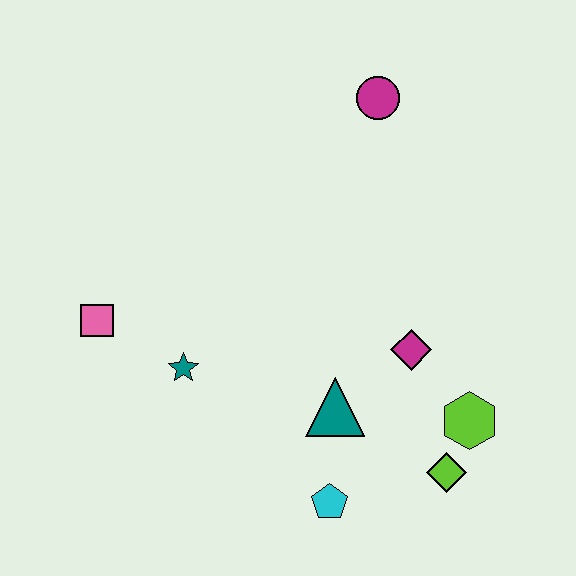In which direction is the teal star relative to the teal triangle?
The teal star is to the left of the teal triangle.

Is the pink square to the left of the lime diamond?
Yes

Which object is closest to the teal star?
The pink square is closest to the teal star.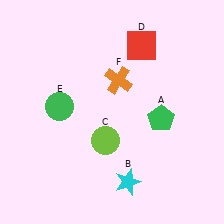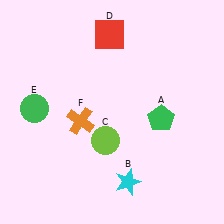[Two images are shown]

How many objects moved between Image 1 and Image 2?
3 objects moved between the two images.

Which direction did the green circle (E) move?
The green circle (E) moved left.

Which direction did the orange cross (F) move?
The orange cross (F) moved down.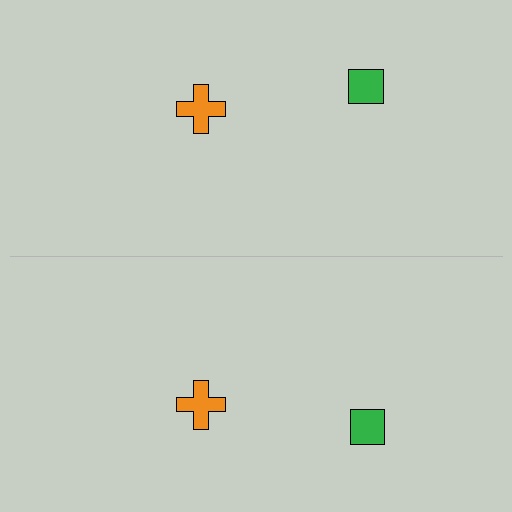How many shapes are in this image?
There are 4 shapes in this image.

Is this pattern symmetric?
Yes, this pattern has bilateral (reflection) symmetry.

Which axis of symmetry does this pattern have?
The pattern has a horizontal axis of symmetry running through the center of the image.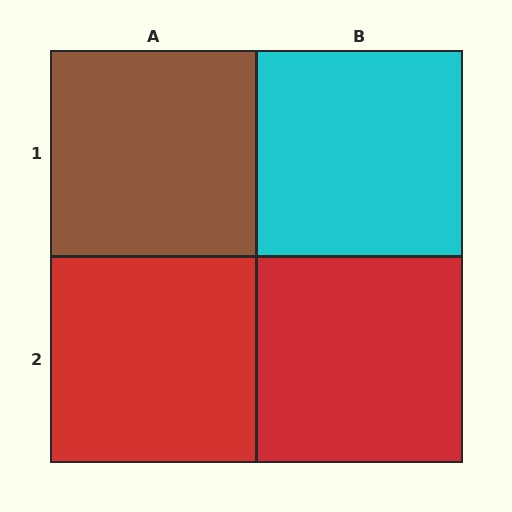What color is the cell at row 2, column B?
Red.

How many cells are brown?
1 cell is brown.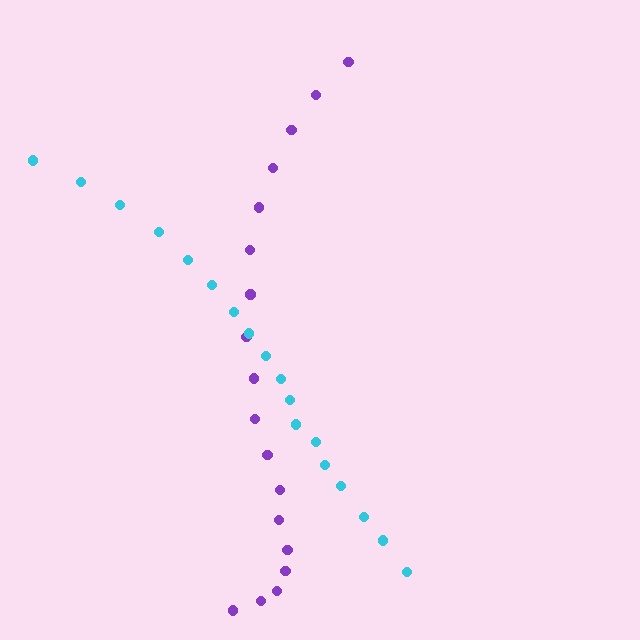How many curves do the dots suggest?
There are 2 distinct paths.